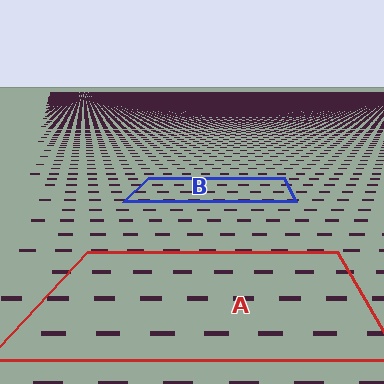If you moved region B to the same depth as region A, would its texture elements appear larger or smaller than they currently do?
They would appear larger. At a closer depth, the same texture elements are projected at a bigger on-screen size.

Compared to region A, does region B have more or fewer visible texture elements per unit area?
Region B has more texture elements per unit area — they are packed more densely because it is farther away.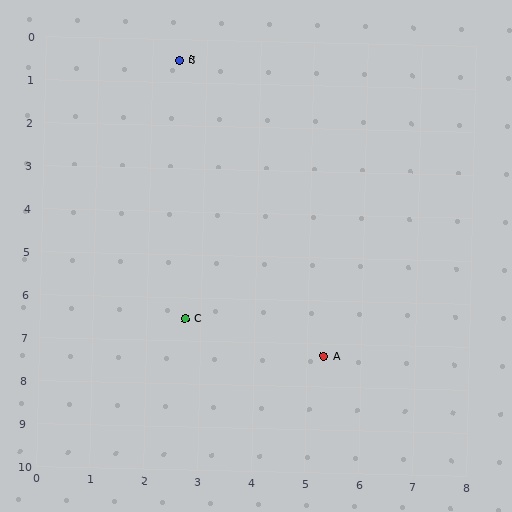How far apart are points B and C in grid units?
Points B and C are about 6.0 grid units apart.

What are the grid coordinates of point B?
Point B is at approximately (2.5, 0.5).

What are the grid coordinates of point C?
Point C is at approximately (2.7, 6.5).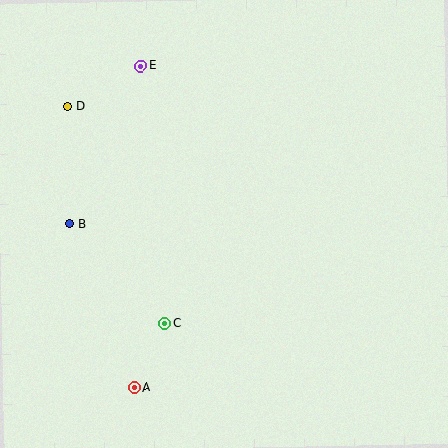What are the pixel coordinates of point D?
Point D is at (68, 106).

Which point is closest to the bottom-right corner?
Point C is closest to the bottom-right corner.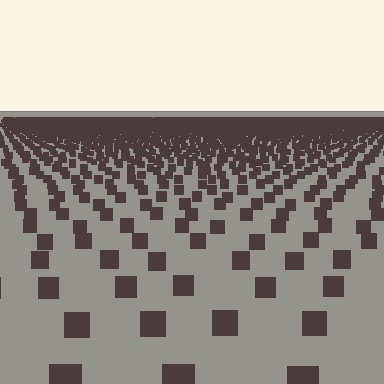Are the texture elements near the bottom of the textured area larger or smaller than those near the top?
Larger. Near the bottom, elements are closer to the viewer and appear at a bigger on-screen size.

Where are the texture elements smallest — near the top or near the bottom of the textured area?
Near the top.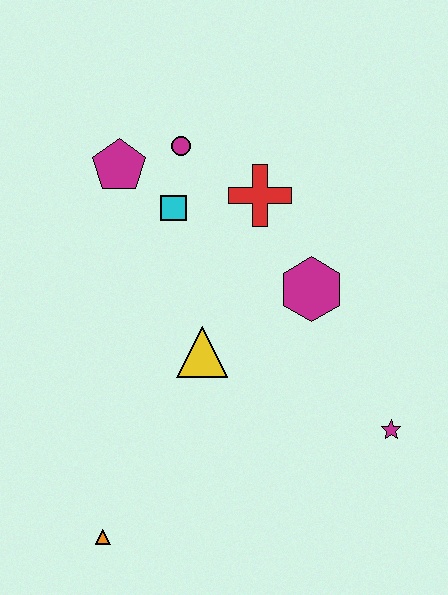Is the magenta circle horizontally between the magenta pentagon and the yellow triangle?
Yes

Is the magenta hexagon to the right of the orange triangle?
Yes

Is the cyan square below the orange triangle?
No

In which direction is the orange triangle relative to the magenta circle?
The orange triangle is below the magenta circle.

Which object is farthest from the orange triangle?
The magenta circle is farthest from the orange triangle.